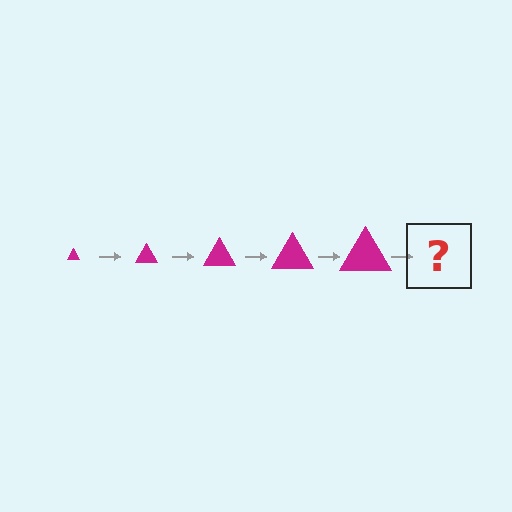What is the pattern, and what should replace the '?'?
The pattern is that the triangle gets progressively larger each step. The '?' should be a magenta triangle, larger than the previous one.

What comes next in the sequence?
The next element should be a magenta triangle, larger than the previous one.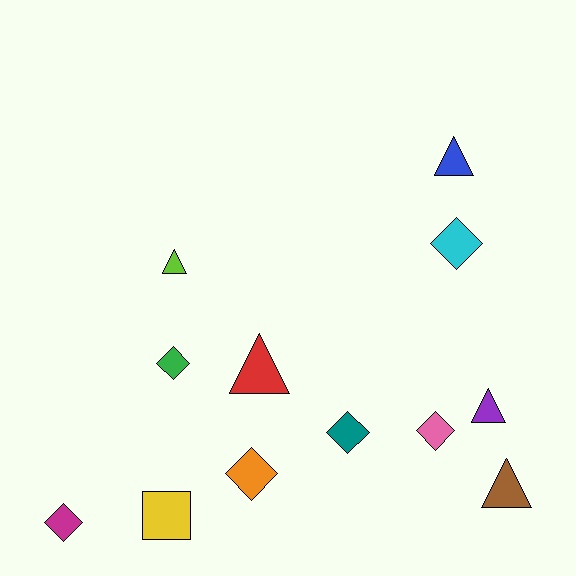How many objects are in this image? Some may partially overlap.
There are 12 objects.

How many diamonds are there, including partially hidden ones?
There are 6 diamonds.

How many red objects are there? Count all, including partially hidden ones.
There is 1 red object.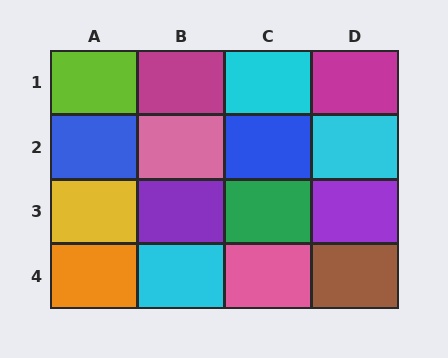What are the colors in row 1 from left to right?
Lime, magenta, cyan, magenta.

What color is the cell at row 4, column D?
Brown.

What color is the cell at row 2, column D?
Cyan.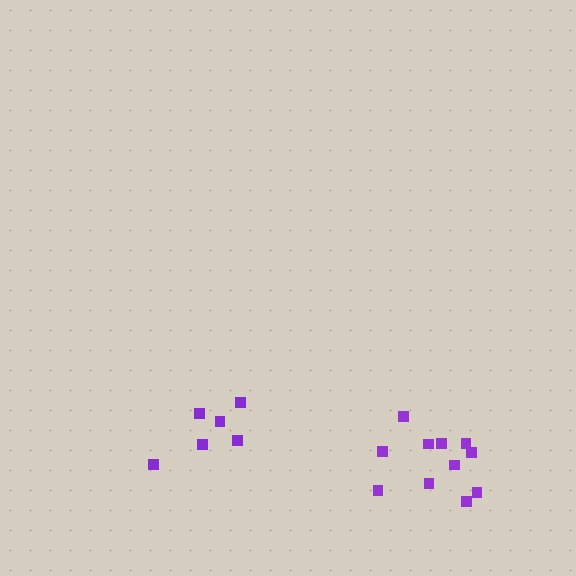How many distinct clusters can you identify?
There are 2 distinct clusters.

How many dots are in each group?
Group 1: 6 dots, Group 2: 11 dots (17 total).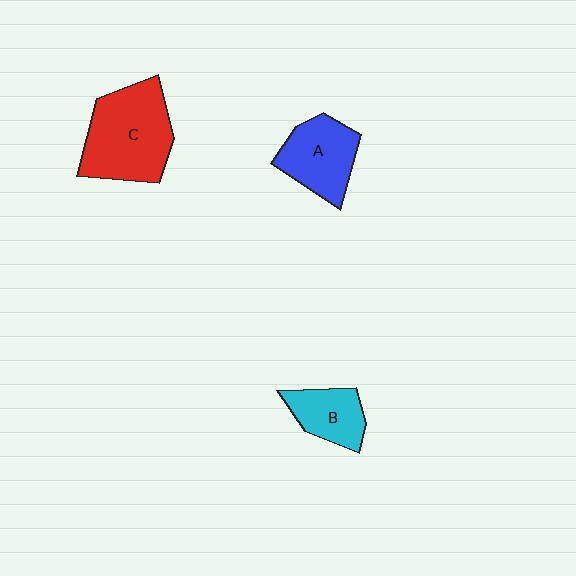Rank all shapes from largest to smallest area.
From largest to smallest: C (red), A (blue), B (cyan).